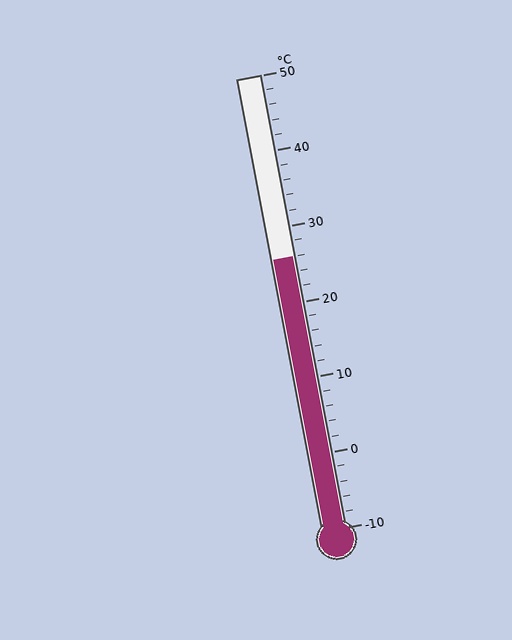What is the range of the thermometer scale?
The thermometer scale ranges from -10°C to 50°C.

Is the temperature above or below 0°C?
The temperature is above 0°C.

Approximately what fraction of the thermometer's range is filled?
The thermometer is filled to approximately 60% of its range.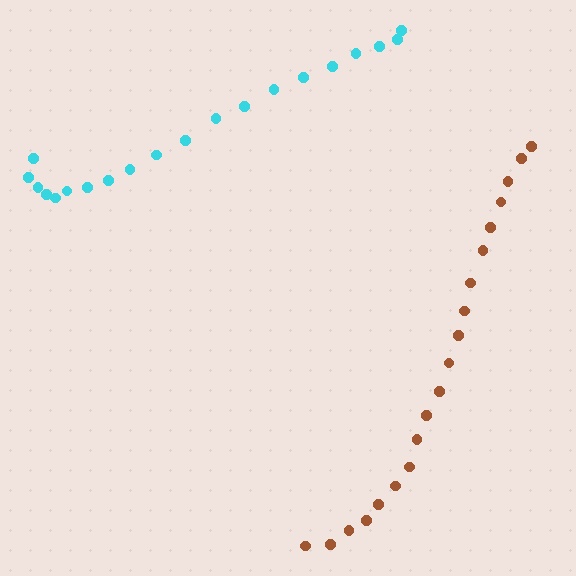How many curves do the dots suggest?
There are 2 distinct paths.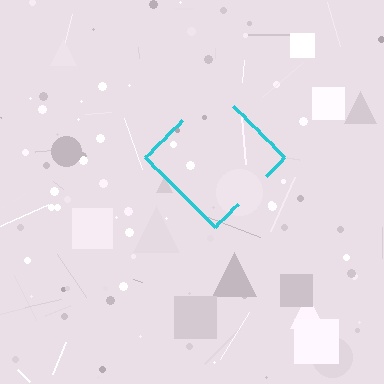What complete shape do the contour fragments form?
The contour fragments form a diamond.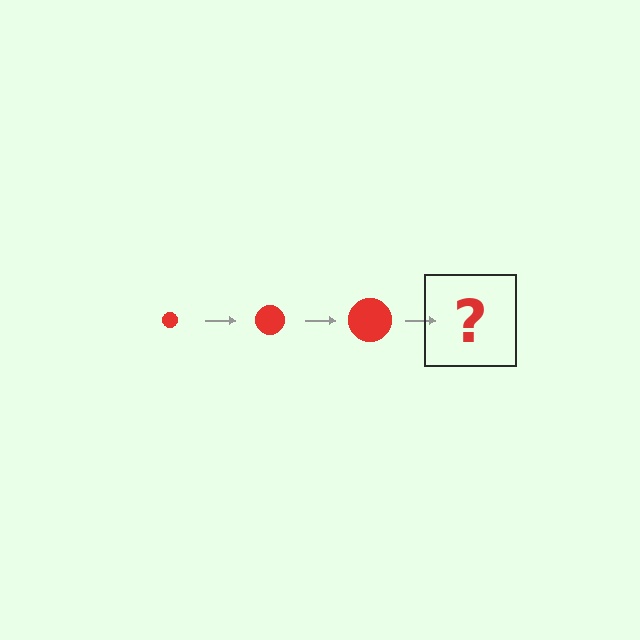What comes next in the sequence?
The next element should be a red circle, larger than the previous one.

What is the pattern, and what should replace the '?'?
The pattern is that the circle gets progressively larger each step. The '?' should be a red circle, larger than the previous one.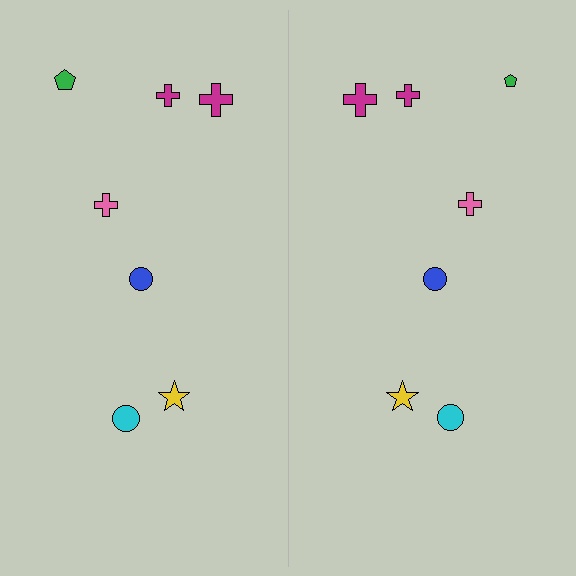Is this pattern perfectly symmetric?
No, the pattern is not perfectly symmetric. The green pentagon on the right side has a different size than its mirror counterpart.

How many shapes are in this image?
There are 14 shapes in this image.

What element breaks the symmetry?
The green pentagon on the right side has a different size than its mirror counterpart.